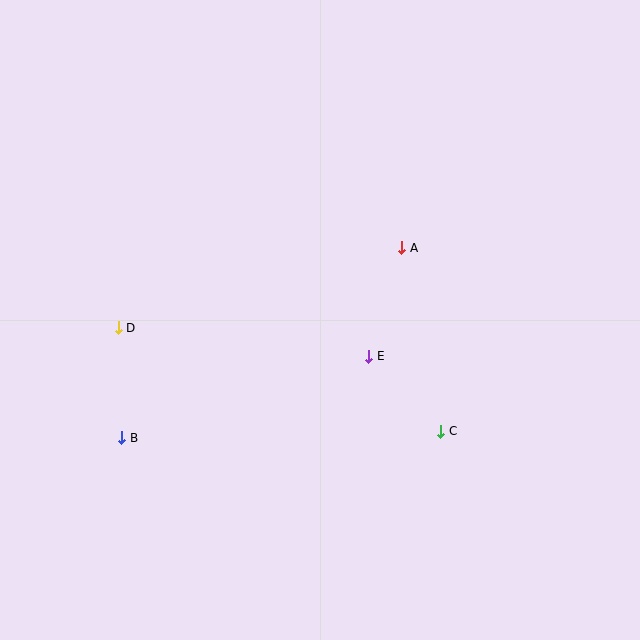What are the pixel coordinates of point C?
Point C is at (441, 431).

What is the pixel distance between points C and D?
The distance between C and D is 339 pixels.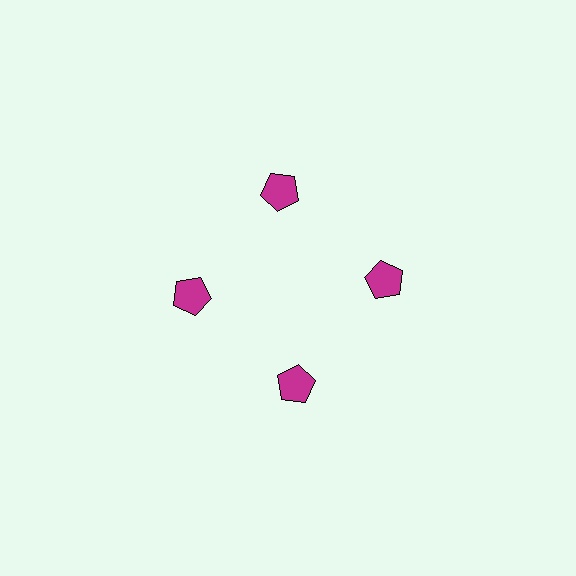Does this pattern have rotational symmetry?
Yes, this pattern has 4-fold rotational symmetry. It looks the same after rotating 90 degrees around the center.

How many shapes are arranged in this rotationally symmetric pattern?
There are 4 shapes, arranged in 4 groups of 1.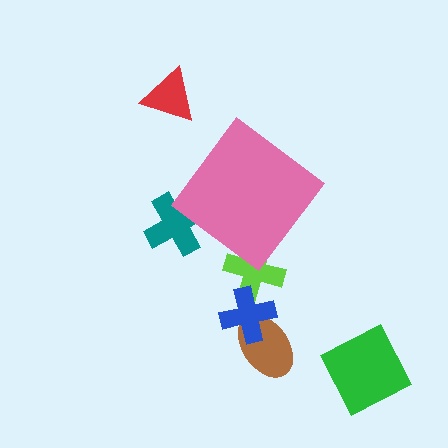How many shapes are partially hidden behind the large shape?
2 shapes are partially hidden.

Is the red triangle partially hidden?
No, the red triangle is fully visible.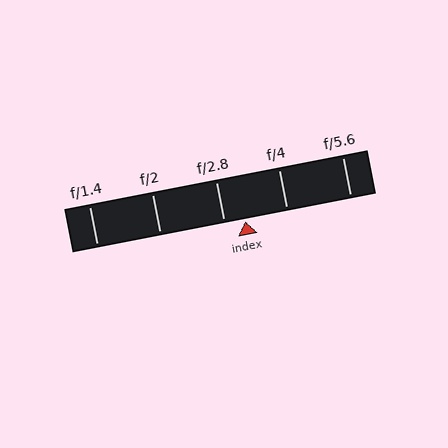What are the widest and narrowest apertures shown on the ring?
The widest aperture shown is f/1.4 and the narrowest is f/5.6.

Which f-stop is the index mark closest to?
The index mark is closest to f/2.8.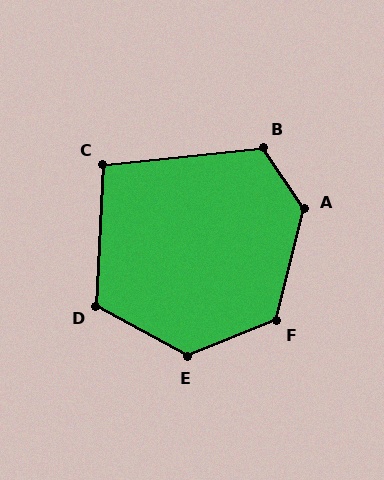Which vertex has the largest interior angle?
A, at approximately 132 degrees.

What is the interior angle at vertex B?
Approximately 118 degrees (obtuse).